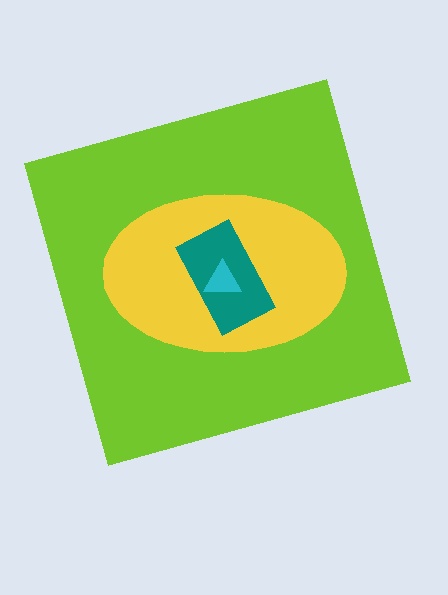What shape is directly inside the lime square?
The yellow ellipse.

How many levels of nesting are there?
4.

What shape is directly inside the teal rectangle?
The cyan triangle.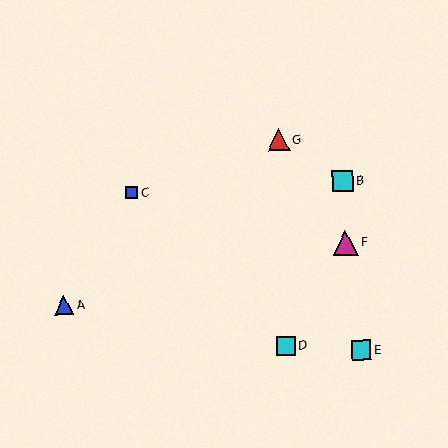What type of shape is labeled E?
Shape E is a cyan square.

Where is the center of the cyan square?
The center of the cyan square is at (361, 350).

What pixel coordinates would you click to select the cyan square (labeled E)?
Click at (361, 350) to select the cyan square E.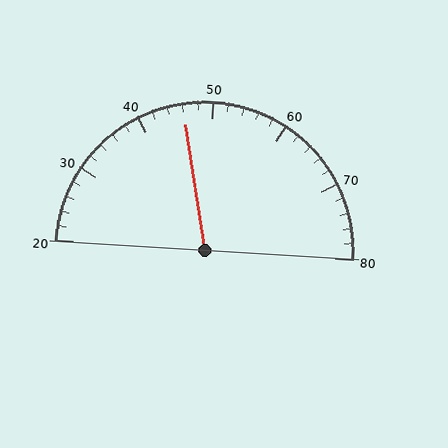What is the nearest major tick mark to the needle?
The nearest major tick mark is 50.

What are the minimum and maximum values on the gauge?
The gauge ranges from 20 to 80.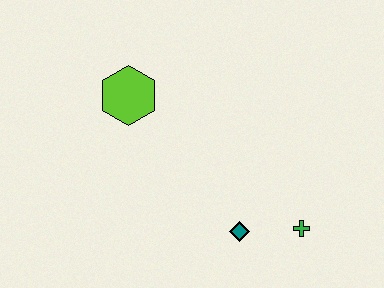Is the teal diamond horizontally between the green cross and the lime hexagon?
Yes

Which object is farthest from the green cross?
The lime hexagon is farthest from the green cross.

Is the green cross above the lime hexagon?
No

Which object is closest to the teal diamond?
The green cross is closest to the teal diamond.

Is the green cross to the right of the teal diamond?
Yes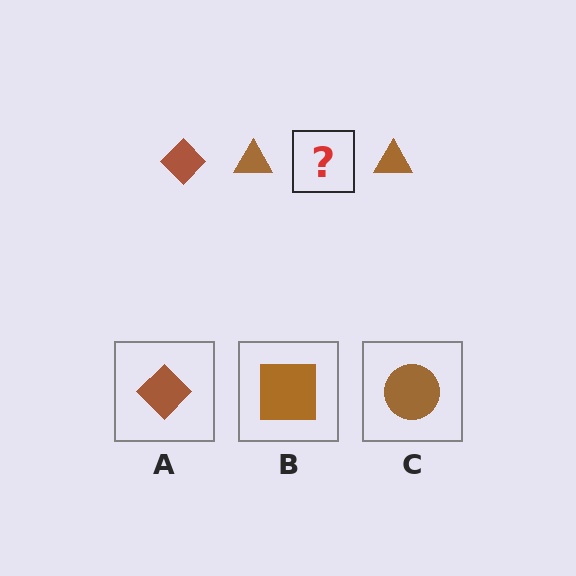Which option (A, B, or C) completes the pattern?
A.